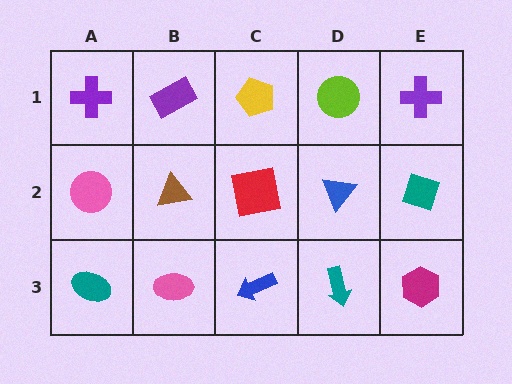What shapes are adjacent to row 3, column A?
A pink circle (row 2, column A), a pink ellipse (row 3, column B).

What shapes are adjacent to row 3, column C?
A red square (row 2, column C), a pink ellipse (row 3, column B), a teal arrow (row 3, column D).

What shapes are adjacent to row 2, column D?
A lime circle (row 1, column D), a teal arrow (row 3, column D), a red square (row 2, column C), a teal diamond (row 2, column E).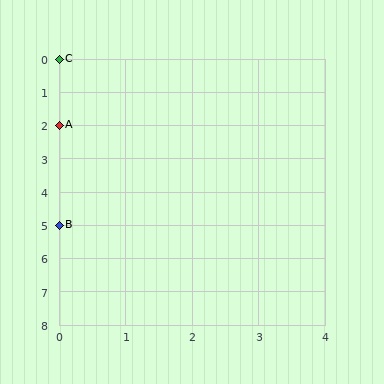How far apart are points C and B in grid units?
Points C and B are 5 rows apart.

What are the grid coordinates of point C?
Point C is at grid coordinates (0, 0).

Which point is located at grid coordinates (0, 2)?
Point A is at (0, 2).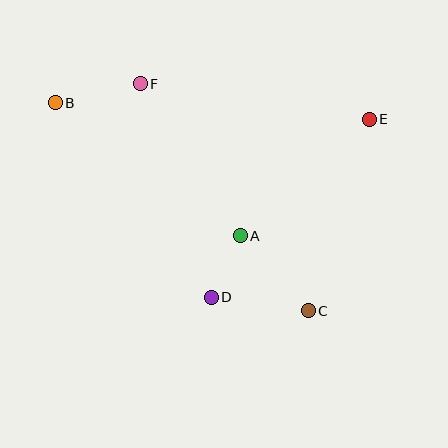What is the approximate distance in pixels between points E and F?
The distance between E and F is approximately 231 pixels.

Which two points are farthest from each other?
Points B and C are farthest from each other.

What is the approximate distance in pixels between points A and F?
The distance between A and F is approximately 182 pixels.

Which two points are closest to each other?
Points A and D are closest to each other.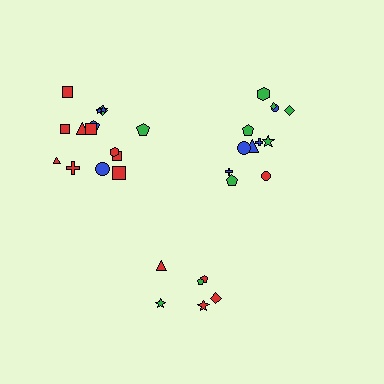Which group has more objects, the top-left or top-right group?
The top-left group.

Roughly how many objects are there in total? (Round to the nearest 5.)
Roughly 35 objects in total.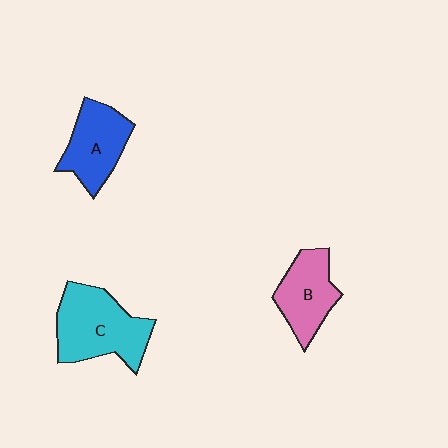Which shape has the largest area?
Shape C (cyan).